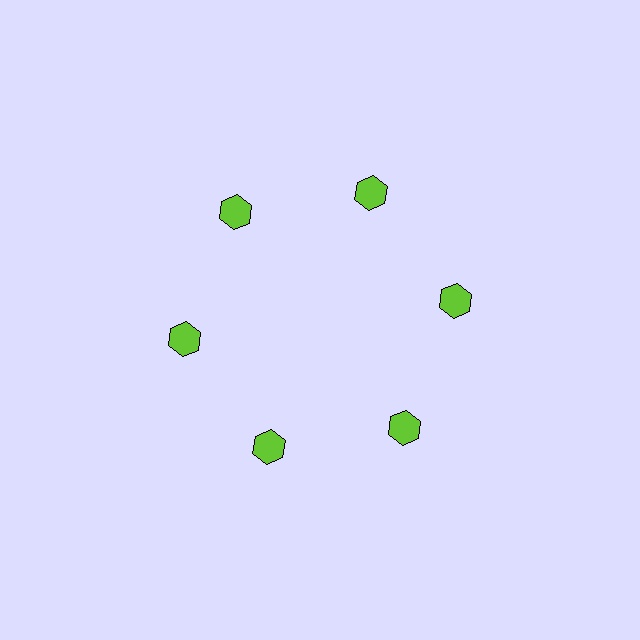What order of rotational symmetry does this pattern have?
This pattern has 6-fold rotational symmetry.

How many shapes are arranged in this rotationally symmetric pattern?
There are 6 shapes, arranged in 6 groups of 1.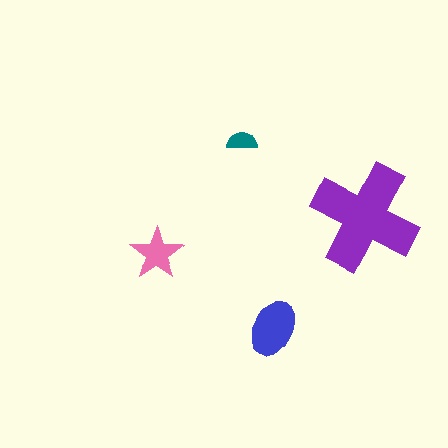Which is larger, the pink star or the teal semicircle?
The pink star.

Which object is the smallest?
The teal semicircle.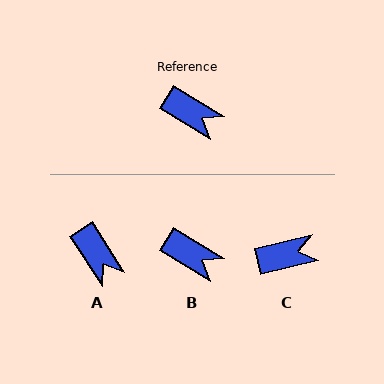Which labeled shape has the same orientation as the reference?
B.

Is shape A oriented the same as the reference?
No, it is off by about 25 degrees.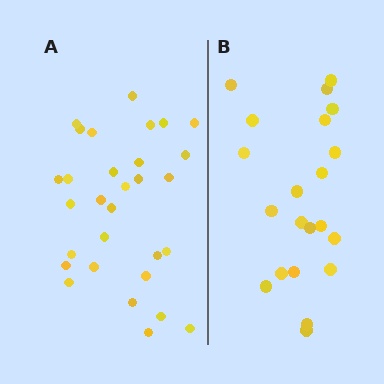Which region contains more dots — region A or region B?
Region A (the left region) has more dots.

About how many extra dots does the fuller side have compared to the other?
Region A has roughly 8 or so more dots than region B.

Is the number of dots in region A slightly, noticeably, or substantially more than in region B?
Region A has noticeably more, but not dramatically so. The ratio is roughly 1.4 to 1.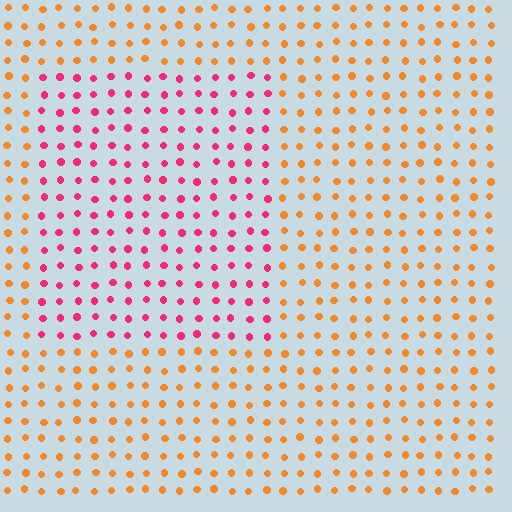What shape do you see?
I see a rectangle.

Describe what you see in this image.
The image is filled with small orange elements in a uniform arrangement. A rectangle-shaped region is visible where the elements are tinted to a slightly different hue, forming a subtle color boundary.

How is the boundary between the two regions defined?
The boundary is defined purely by a slight shift in hue (about 50 degrees). Spacing, size, and orientation are identical on both sides.